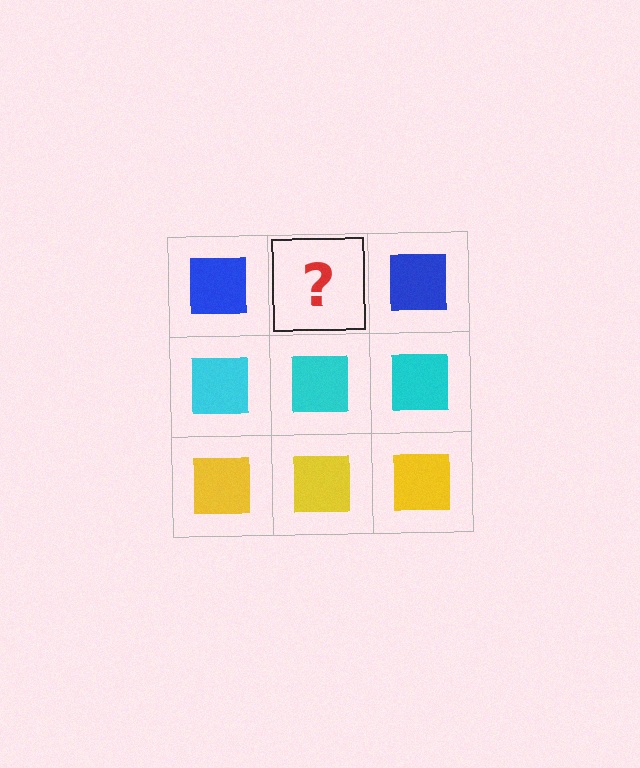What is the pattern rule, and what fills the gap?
The rule is that each row has a consistent color. The gap should be filled with a blue square.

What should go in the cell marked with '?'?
The missing cell should contain a blue square.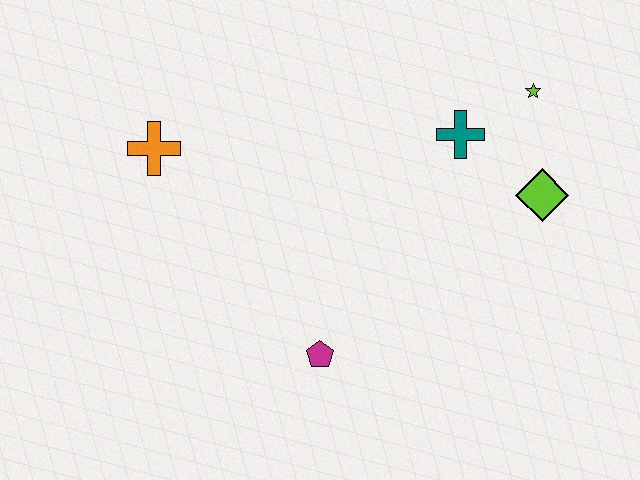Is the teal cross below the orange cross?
No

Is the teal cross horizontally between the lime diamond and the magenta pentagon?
Yes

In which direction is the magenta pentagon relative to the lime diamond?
The magenta pentagon is to the left of the lime diamond.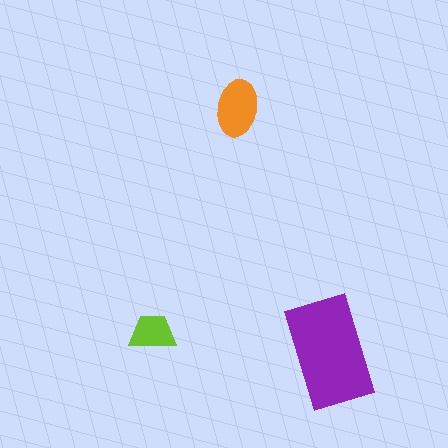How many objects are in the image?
There are 3 objects in the image.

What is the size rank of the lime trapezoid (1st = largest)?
3rd.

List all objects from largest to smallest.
The purple rectangle, the orange ellipse, the lime trapezoid.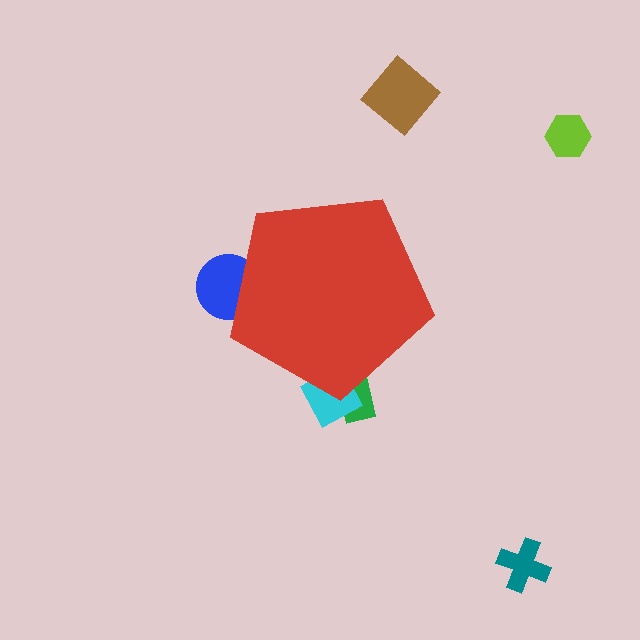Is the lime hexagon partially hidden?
No, the lime hexagon is fully visible.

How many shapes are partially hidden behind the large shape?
3 shapes are partially hidden.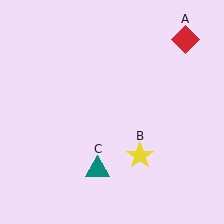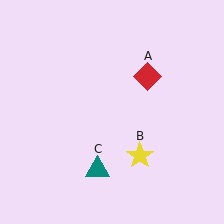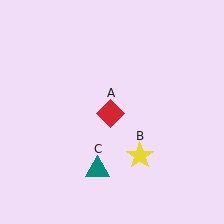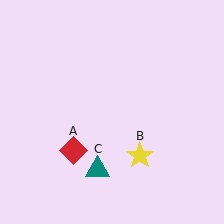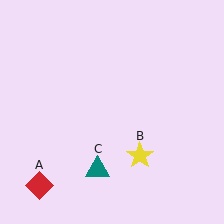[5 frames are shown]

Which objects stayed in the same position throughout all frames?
Yellow star (object B) and teal triangle (object C) remained stationary.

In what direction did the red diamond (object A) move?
The red diamond (object A) moved down and to the left.